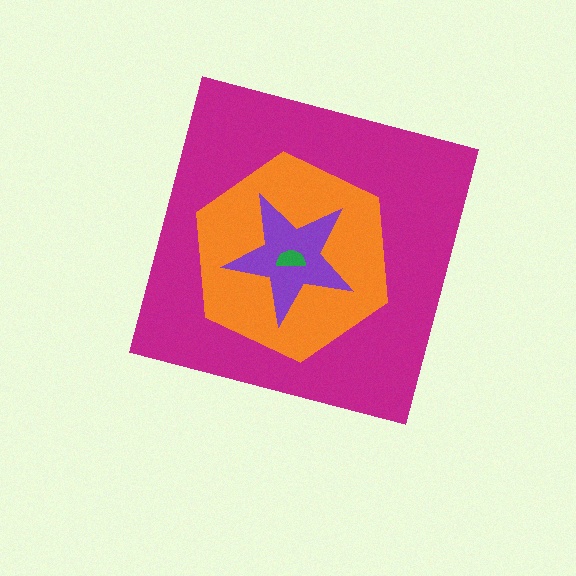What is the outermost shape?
The magenta square.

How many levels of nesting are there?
4.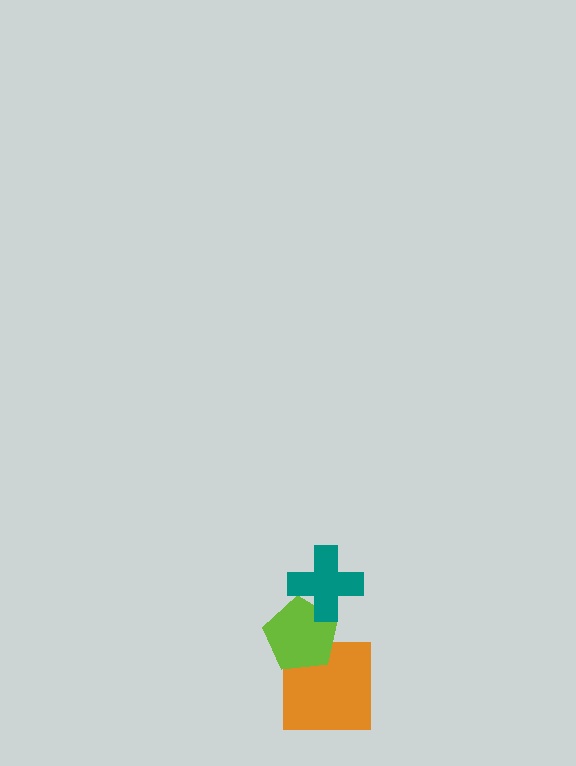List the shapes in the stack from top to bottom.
From top to bottom: the teal cross, the lime pentagon, the orange square.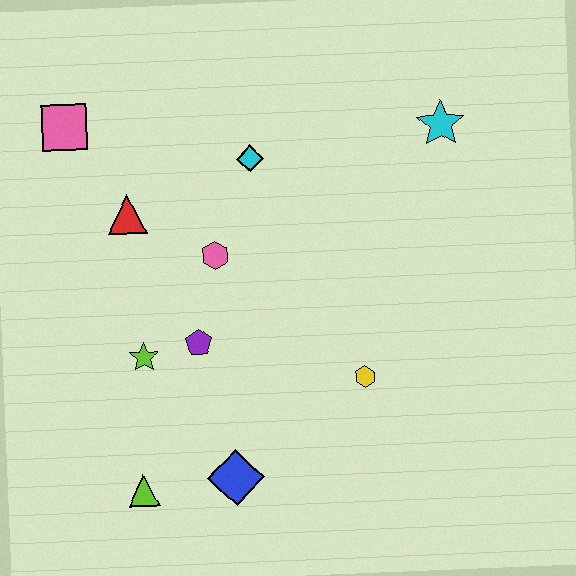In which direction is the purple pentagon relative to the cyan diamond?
The purple pentagon is below the cyan diamond.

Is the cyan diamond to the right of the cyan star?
No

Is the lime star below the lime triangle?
No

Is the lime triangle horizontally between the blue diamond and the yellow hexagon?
No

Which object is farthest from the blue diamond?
The cyan star is farthest from the blue diamond.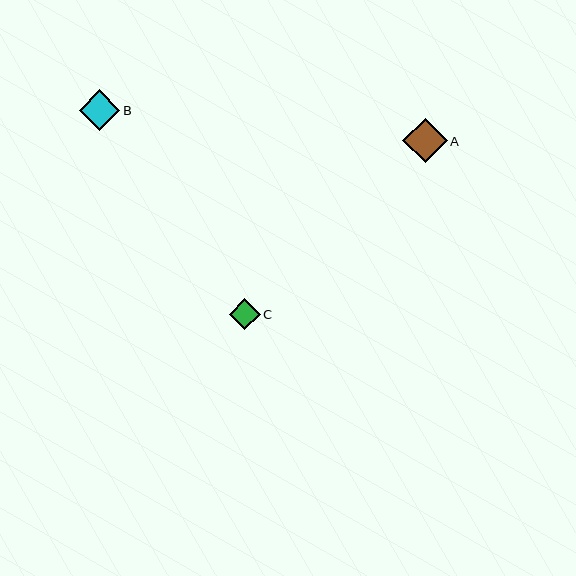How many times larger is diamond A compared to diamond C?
Diamond A is approximately 1.4 times the size of diamond C.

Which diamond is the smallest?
Diamond C is the smallest with a size of approximately 30 pixels.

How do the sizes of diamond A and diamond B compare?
Diamond A and diamond B are approximately the same size.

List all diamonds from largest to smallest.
From largest to smallest: A, B, C.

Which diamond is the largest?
Diamond A is the largest with a size of approximately 44 pixels.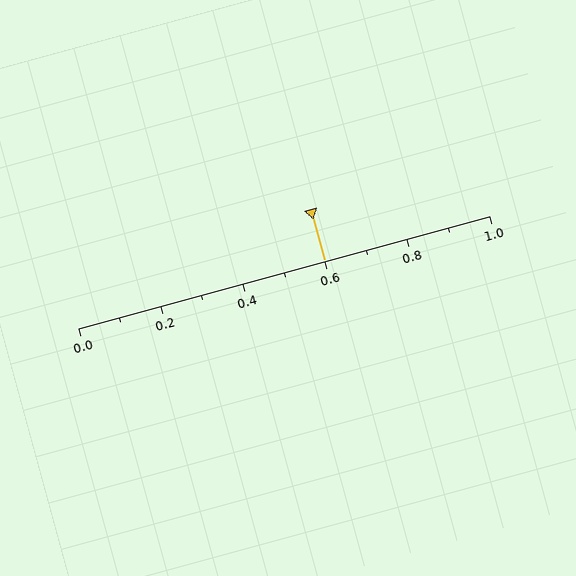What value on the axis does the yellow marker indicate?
The marker indicates approximately 0.6.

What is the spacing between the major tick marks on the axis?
The major ticks are spaced 0.2 apart.